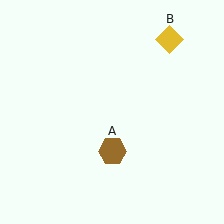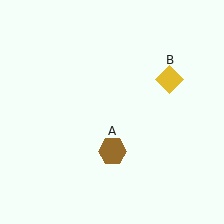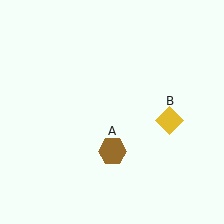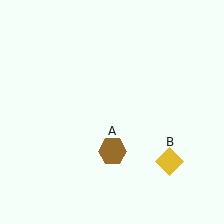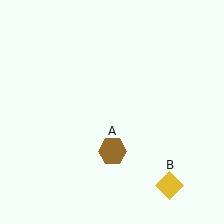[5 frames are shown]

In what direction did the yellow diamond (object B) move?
The yellow diamond (object B) moved down.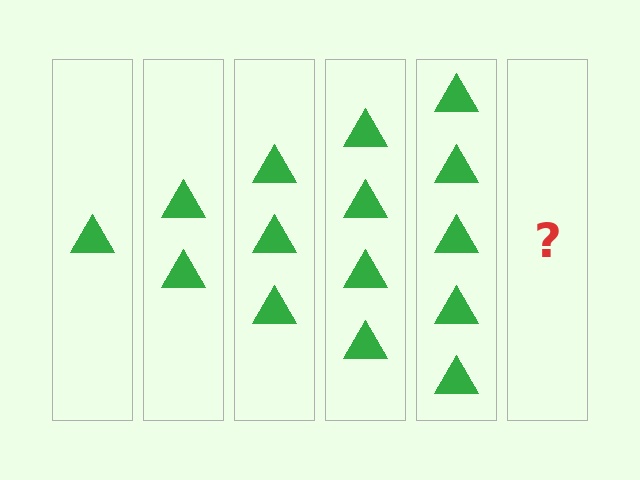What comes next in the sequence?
The next element should be 6 triangles.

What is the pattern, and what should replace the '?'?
The pattern is that each step adds one more triangle. The '?' should be 6 triangles.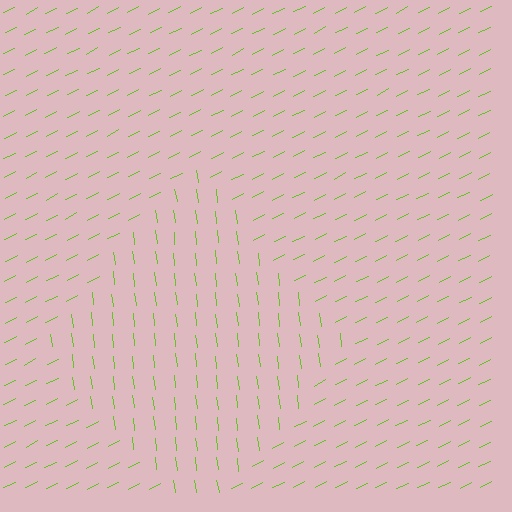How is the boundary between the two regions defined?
The boundary is defined purely by a change in line orientation (approximately 71 degrees difference). All lines are the same color and thickness.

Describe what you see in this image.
The image is filled with small lime line segments. A diamond region in the image has lines oriented differently from the surrounding lines, creating a visible texture boundary.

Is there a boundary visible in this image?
Yes, there is a texture boundary formed by a change in line orientation.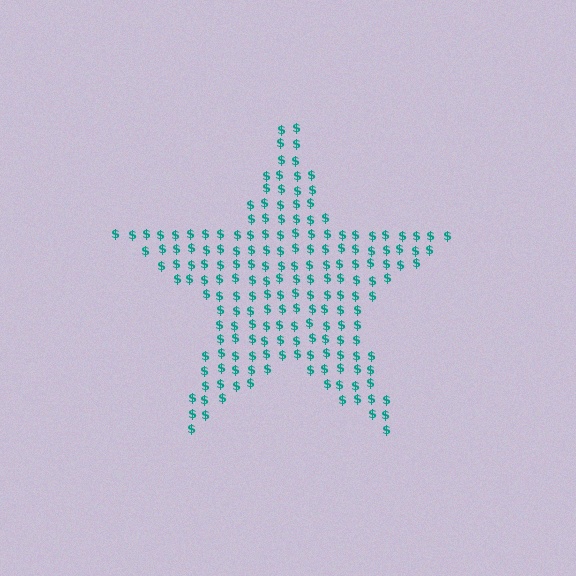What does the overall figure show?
The overall figure shows a star.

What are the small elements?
The small elements are dollar signs.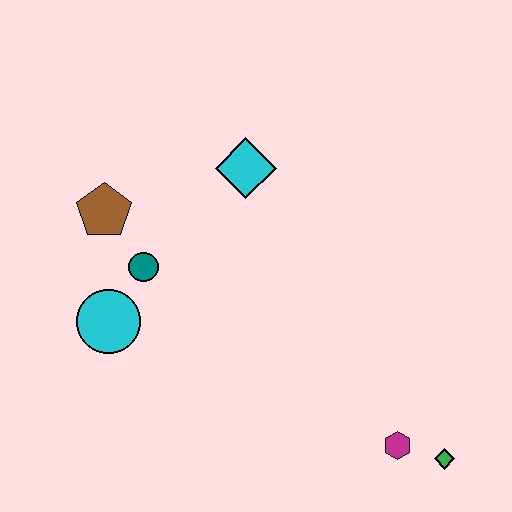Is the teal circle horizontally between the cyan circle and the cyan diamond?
Yes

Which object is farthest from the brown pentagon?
The green diamond is farthest from the brown pentagon.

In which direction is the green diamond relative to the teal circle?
The green diamond is to the right of the teal circle.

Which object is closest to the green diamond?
The magenta hexagon is closest to the green diamond.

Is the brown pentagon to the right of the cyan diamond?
No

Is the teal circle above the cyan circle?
Yes